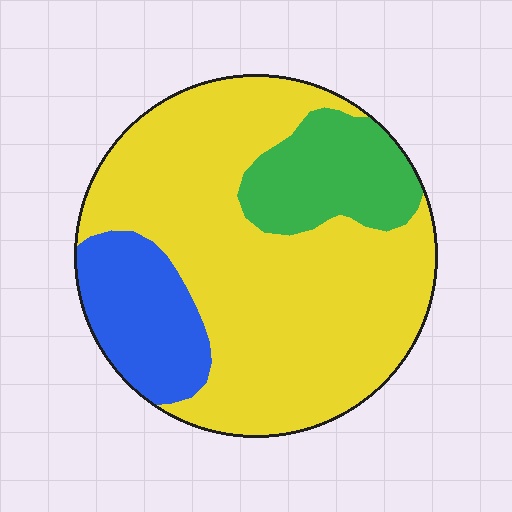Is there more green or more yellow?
Yellow.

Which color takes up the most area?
Yellow, at roughly 70%.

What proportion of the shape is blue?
Blue takes up about one sixth (1/6) of the shape.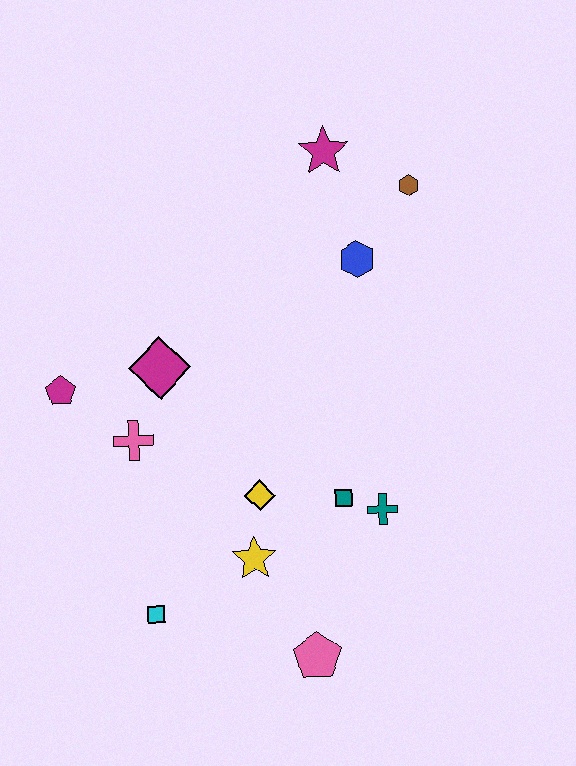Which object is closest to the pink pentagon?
The yellow star is closest to the pink pentagon.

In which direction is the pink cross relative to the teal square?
The pink cross is to the left of the teal square.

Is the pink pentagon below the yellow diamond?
Yes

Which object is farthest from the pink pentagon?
The magenta star is farthest from the pink pentagon.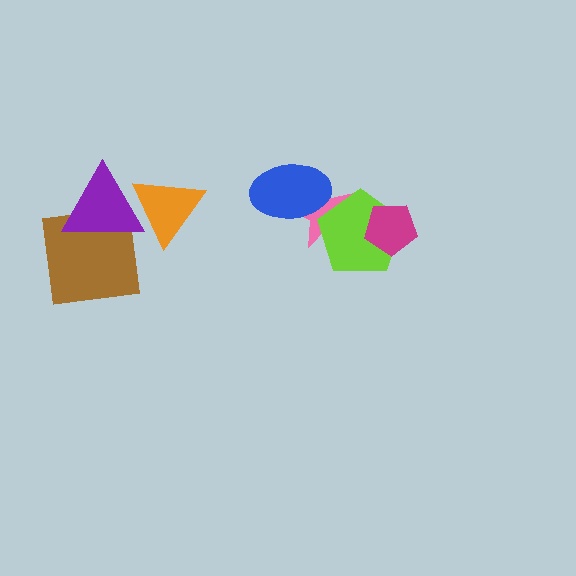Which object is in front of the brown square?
The purple triangle is in front of the brown square.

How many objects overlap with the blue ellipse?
1 object overlaps with the blue ellipse.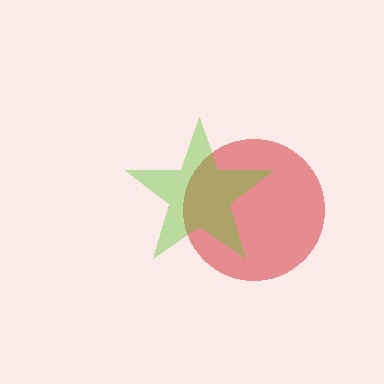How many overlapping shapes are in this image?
There are 2 overlapping shapes in the image.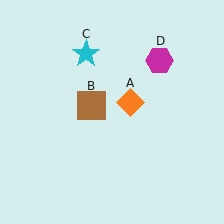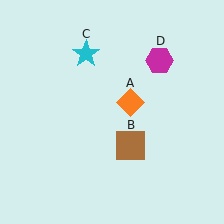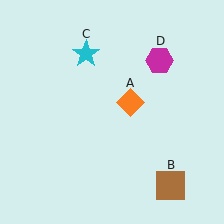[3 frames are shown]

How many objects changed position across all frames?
1 object changed position: brown square (object B).